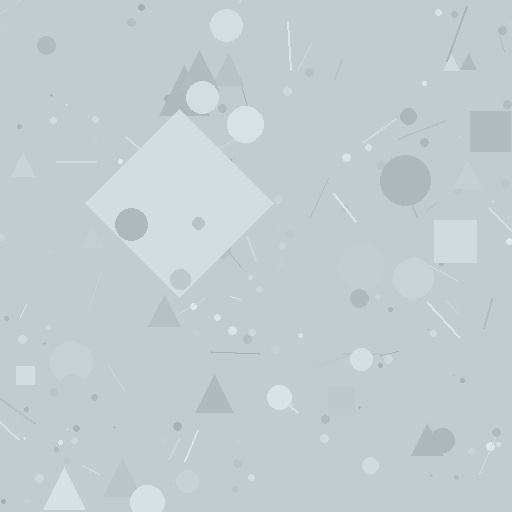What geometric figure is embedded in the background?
A diamond is embedded in the background.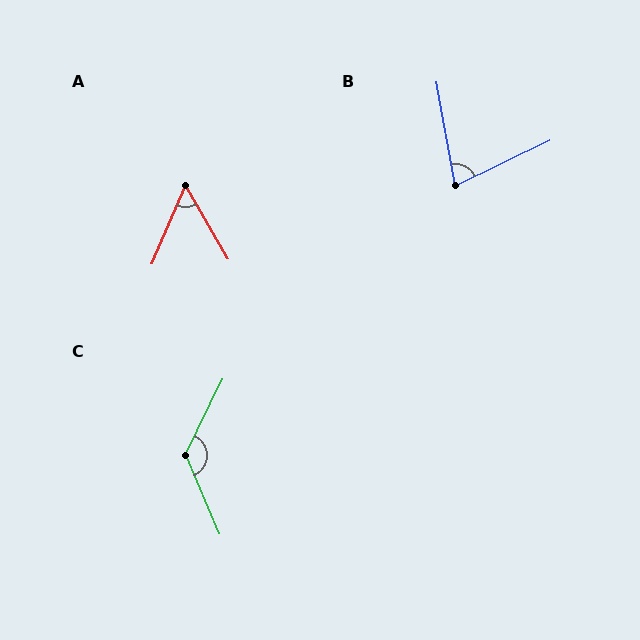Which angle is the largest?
C, at approximately 131 degrees.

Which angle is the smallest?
A, at approximately 53 degrees.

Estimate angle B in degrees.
Approximately 74 degrees.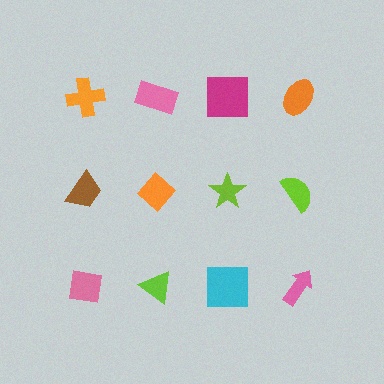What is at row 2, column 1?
A brown trapezoid.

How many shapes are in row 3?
4 shapes.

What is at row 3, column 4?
A pink arrow.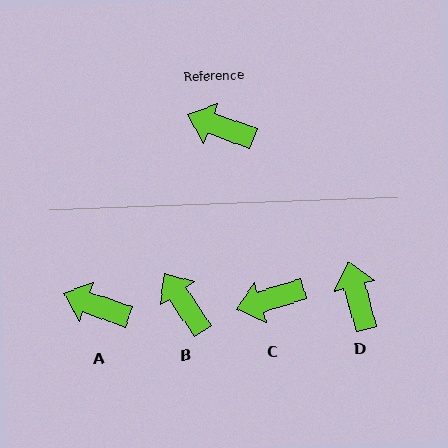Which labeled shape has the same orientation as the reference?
A.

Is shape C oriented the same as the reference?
No, it is off by about 36 degrees.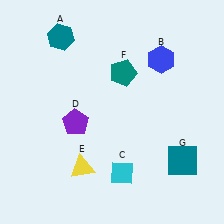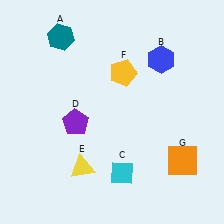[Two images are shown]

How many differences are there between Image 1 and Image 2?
There are 2 differences between the two images.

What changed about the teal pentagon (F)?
In Image 1, F is teal. In Image 2, it changed to yellow.